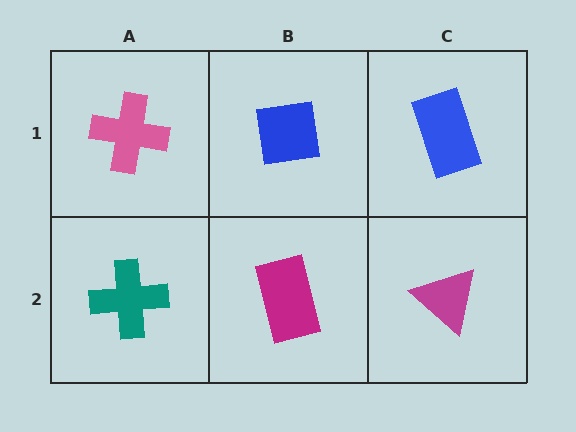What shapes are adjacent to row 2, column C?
A blue rectangle (row 1, column C), a magenta rectangle (row 2, column B).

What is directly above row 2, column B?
A blue square.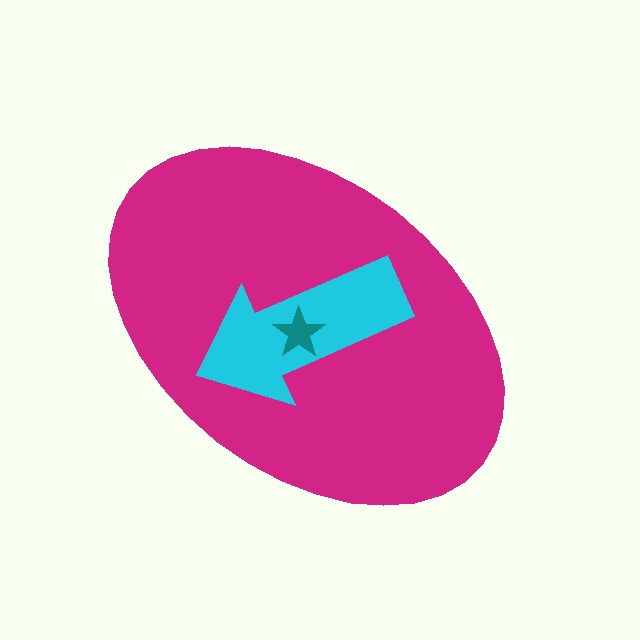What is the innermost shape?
The teal star.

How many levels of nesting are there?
3.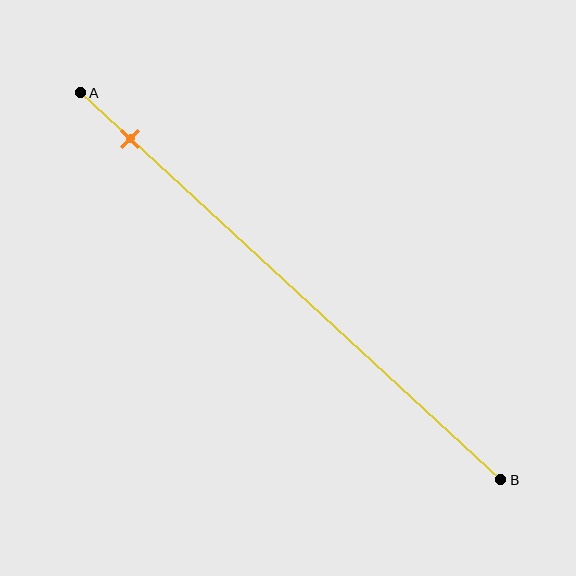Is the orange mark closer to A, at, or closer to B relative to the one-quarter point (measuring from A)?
The orange mark is closer to point A than the one-quarter point of segment AB.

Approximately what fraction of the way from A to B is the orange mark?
The orange mark is approximately 10% of the way from A to B.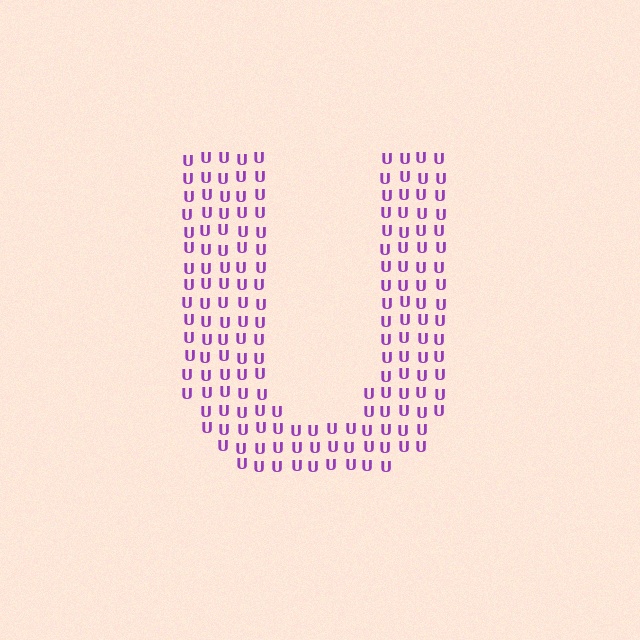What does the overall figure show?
The overall figure shows the letter U.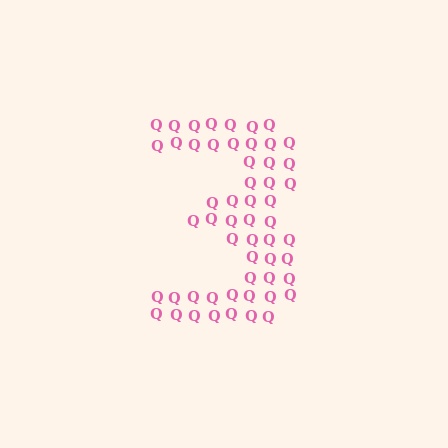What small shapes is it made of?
It is made of small letter Q's.